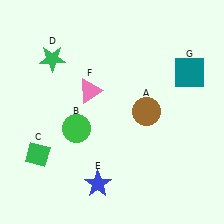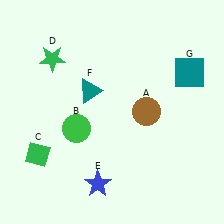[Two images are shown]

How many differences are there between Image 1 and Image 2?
There is 1 difference between the two images.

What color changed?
The triangle (F) changed from pink in Image 1 to teal in Image 2.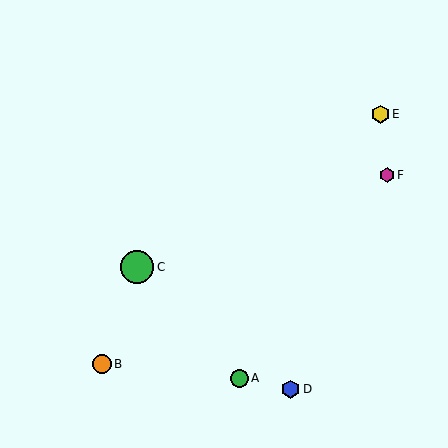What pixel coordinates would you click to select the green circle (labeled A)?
Click at (239, 378) to select the green circle A.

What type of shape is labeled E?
Shape E is a yellow hexagon.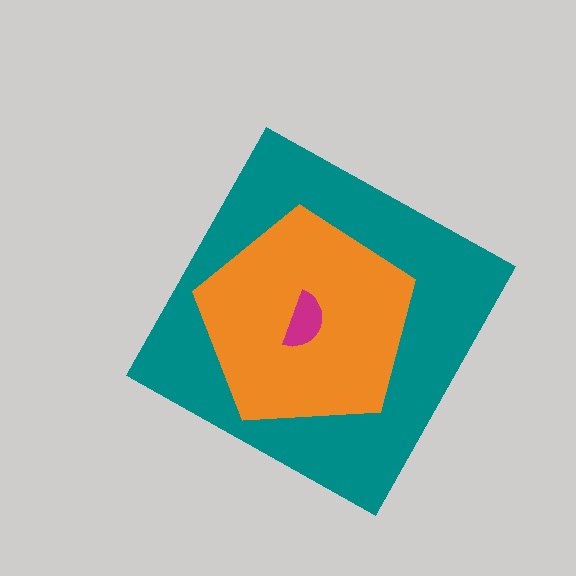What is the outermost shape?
The teal diamond.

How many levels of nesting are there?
3.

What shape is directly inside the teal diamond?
The orange pentagon.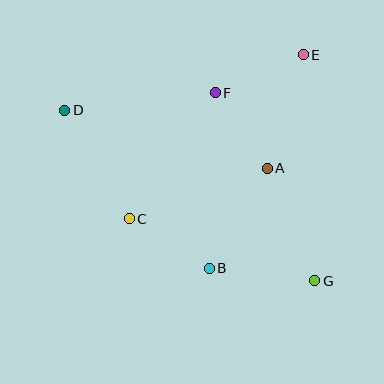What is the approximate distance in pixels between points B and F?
The distance between B and F is approximately 176 pixels.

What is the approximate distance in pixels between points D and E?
The distance between D and E is approximately 245 pixels.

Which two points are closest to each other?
Points A and F are closest to each other.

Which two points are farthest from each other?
Points D and G are farthest from each other.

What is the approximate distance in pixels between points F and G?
The distance between F and G is approximately 213 pixels.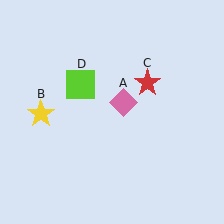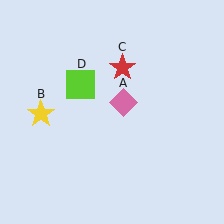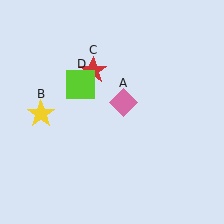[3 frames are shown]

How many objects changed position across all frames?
1 object changed position: red star (object C).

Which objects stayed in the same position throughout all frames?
Pink diamond (object A) and yellow star (object B) and lime square (object D) remained stationary.